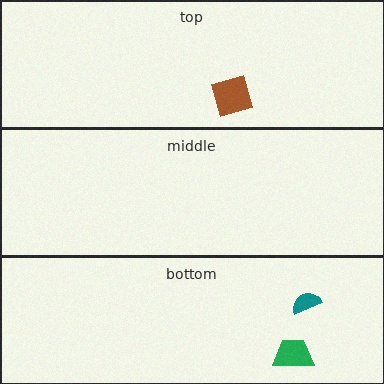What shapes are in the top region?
The brown square.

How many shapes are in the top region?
1.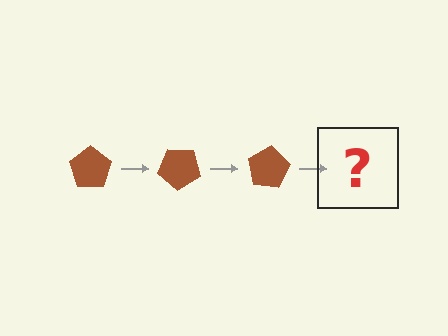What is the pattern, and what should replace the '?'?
The pattern is that the pentagon rotates 40 degrees each step. The '?' should be a brown pentagon rotated 120 degrees.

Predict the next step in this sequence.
The next step is a brown pentagon rotated 120 degrees.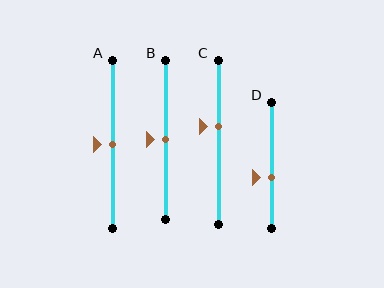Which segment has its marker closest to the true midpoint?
Segment A has its marker closest to the true midpoint.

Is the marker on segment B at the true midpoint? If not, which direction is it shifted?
Yes, the marker on segment B is at the true midpoint.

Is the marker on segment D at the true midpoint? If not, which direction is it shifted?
No, the marker on segment D is shifted downward by about 10% of the segment length.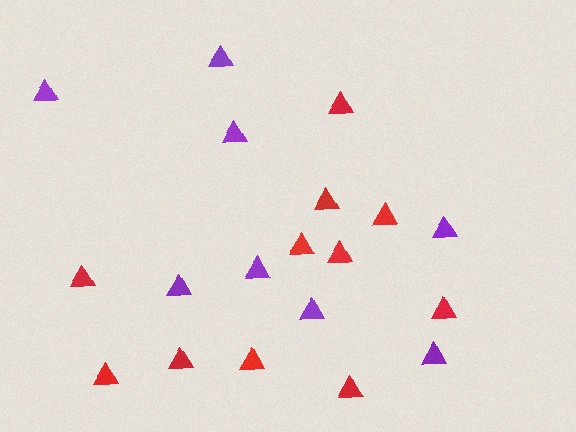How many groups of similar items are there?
There are 2 groups: one group of purple triangles (8) and one group of red triangles (11).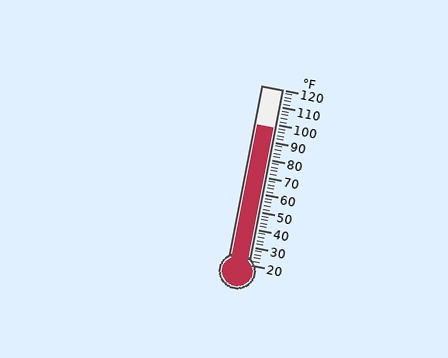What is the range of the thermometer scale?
The thermometer scale ranges from 20°F to 120°F.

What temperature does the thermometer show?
The thermometer shows approximately 98°F.